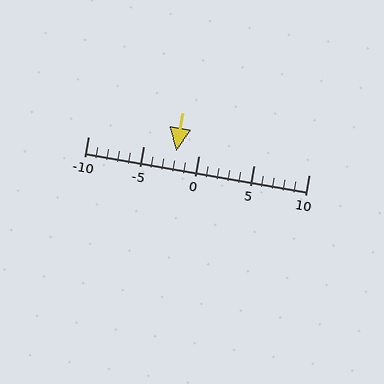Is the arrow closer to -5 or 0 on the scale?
The arrow is closer to 0.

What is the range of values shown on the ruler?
The ruler shows values from -10 to 10.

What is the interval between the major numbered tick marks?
The major tick marks are spaced 5 units apart.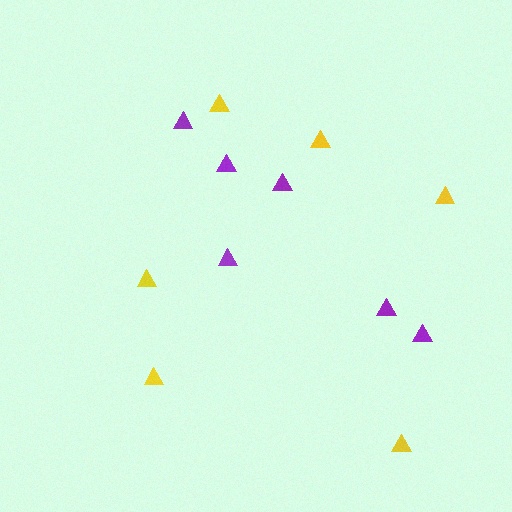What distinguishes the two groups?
There are 2 groups: one group of yellow triangles (6) and one group of purple triangles (6).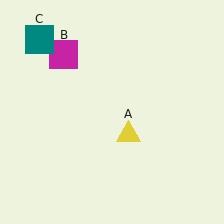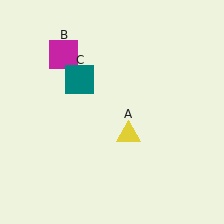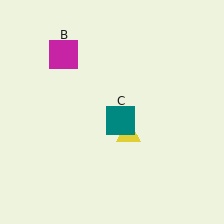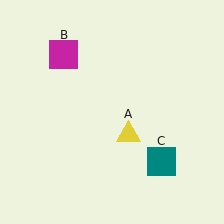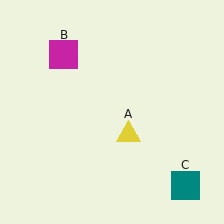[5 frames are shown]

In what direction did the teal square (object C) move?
The teal square (object C) moved down and to the right.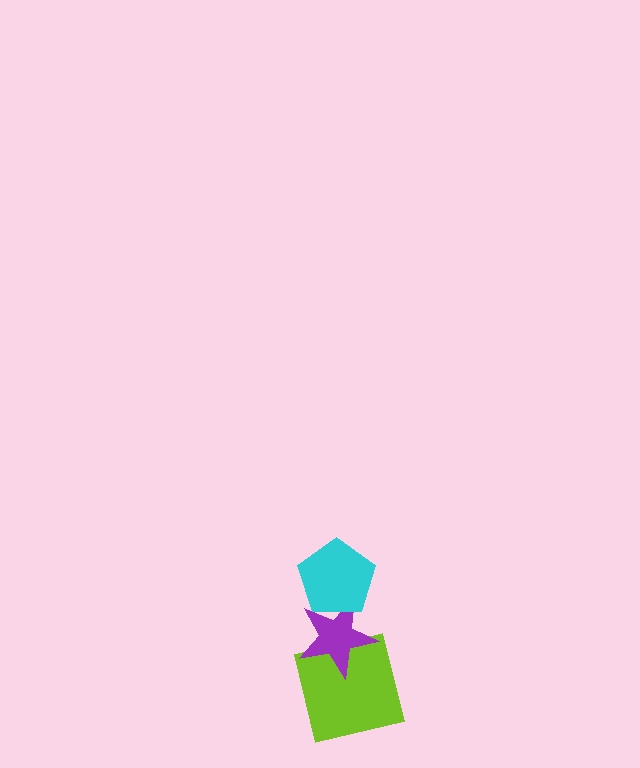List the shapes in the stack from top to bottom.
From top to bottom: the cyan pentagon, the purple star, the lime square.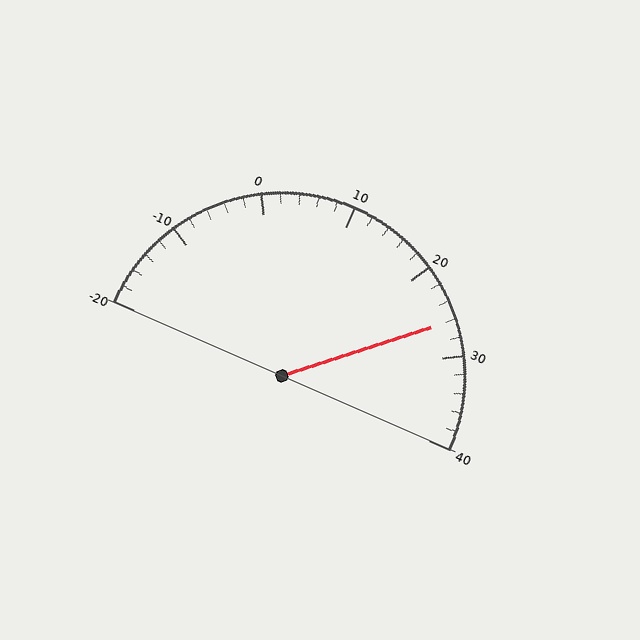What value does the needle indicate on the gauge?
The needle indicates approximately 26.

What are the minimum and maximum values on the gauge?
The gauge ranges from -20 to 40.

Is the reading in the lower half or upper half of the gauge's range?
The reading is in the upper half of the range (-20 to 40).